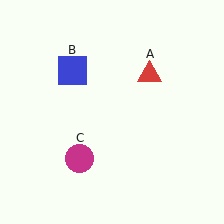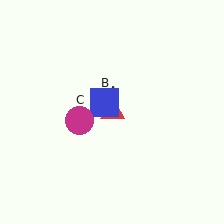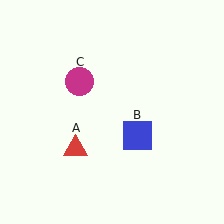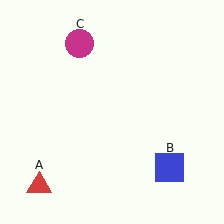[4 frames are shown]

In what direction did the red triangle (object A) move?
The red triangle (object A) moved down and to the left.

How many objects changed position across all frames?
3 objects changed position: red triangle (object A), blue square (object B), magenta circle (object C).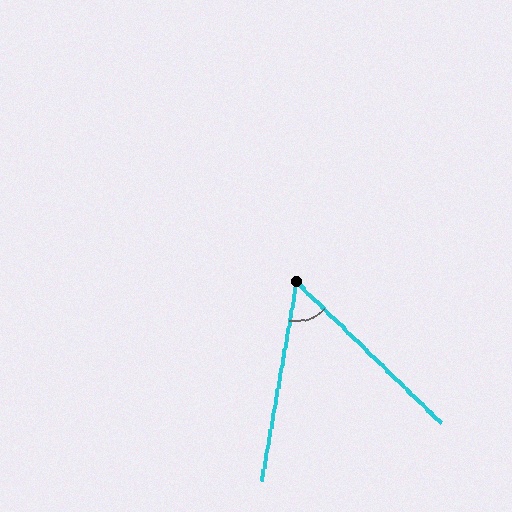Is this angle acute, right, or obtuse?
It is acute.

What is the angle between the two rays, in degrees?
Approximately 56 degrees.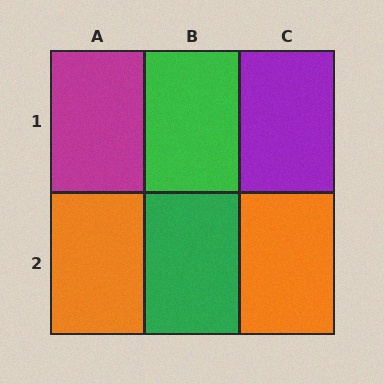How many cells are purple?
1 cell is purple.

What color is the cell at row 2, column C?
Orange.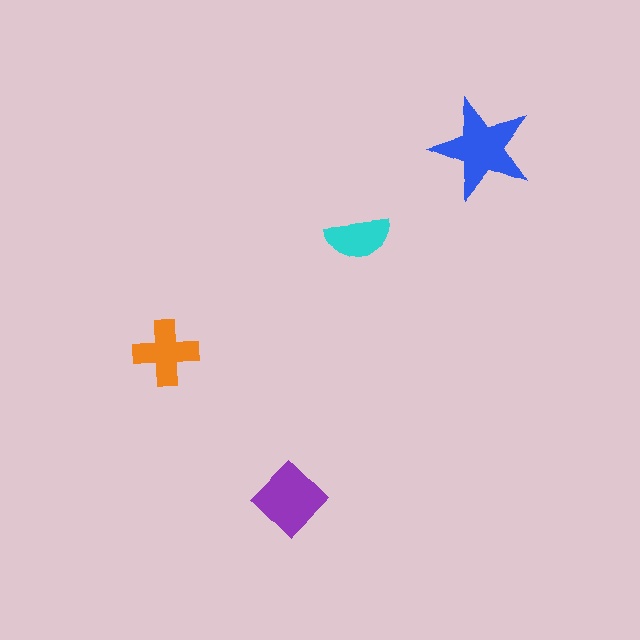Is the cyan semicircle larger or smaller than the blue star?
Smaller.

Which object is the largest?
The blue star.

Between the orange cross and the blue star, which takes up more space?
The blue star.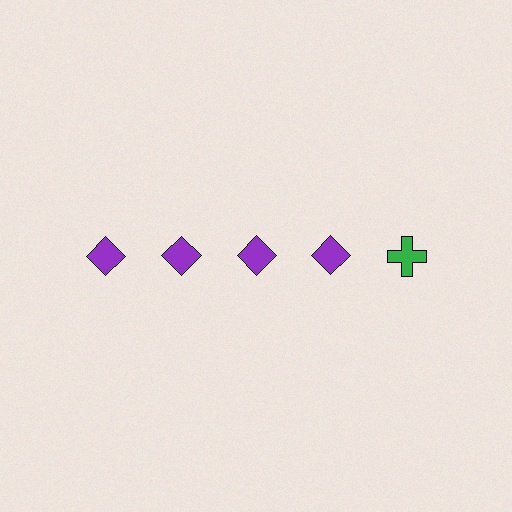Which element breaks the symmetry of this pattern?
The green cross in the top row, rightmost column breaks the symmetry. All other shapes are purple diamonds.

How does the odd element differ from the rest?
It differs in both color (green instead of purple) and shape (cross instead of diamond).